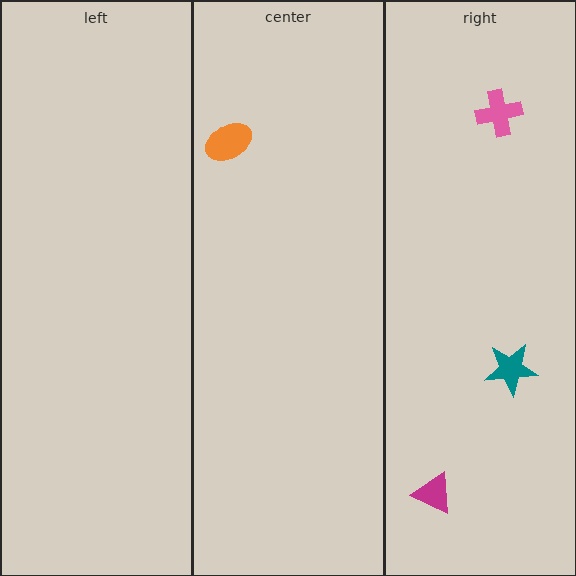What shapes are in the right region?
The magenta triangle, the teal star, the pink cross.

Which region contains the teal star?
The right region.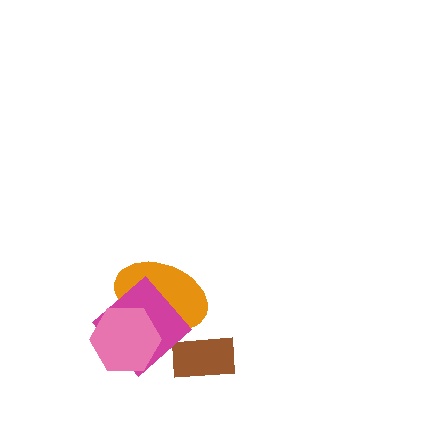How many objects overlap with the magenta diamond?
2 objects overlap with the magenta diamond.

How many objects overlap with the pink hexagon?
2 objects overlap with the pink hexagon.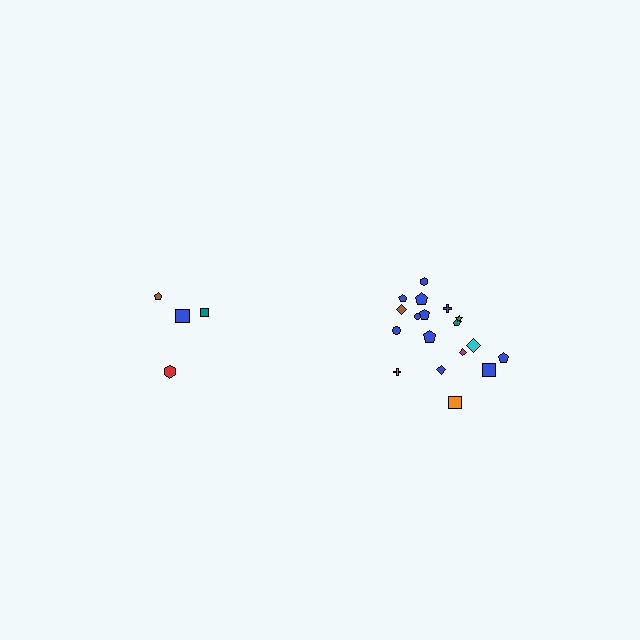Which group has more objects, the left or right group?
The right group.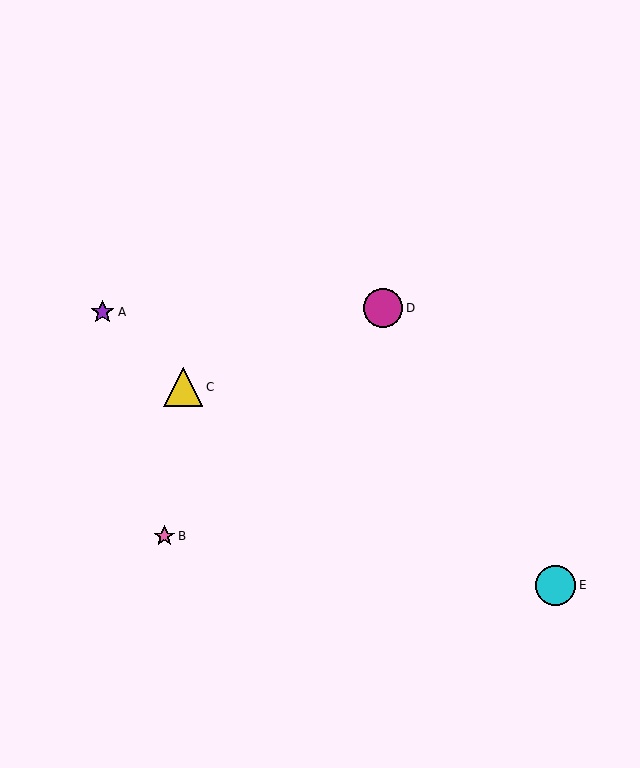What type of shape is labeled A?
Shape A is a purple star.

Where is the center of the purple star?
The center of the purple star is at (103, 312).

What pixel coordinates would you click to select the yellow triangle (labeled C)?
Click at (183, 387) to select the yellow triangle C.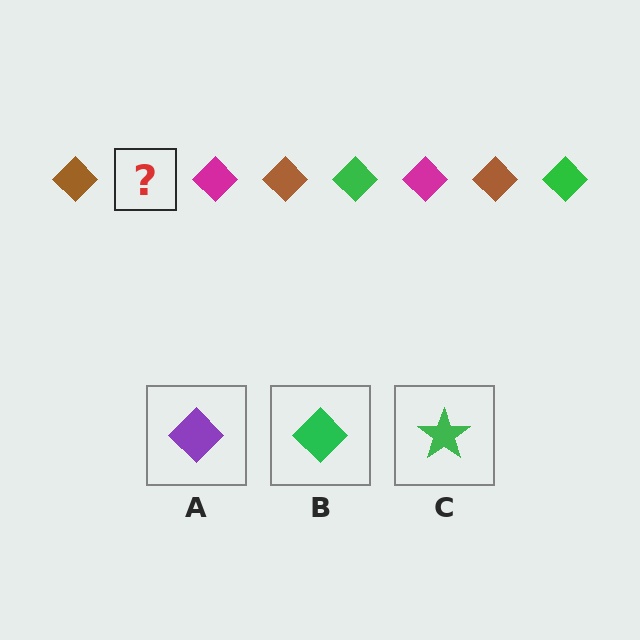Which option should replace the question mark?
Option B.